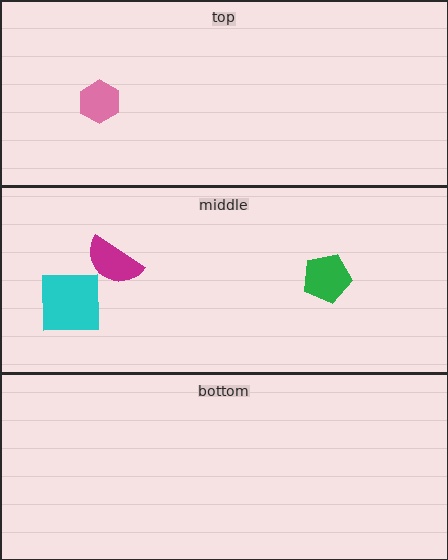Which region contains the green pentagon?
The middle region.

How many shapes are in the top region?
1.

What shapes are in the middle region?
The cyan square, the green pentagon, the magenta semicircle.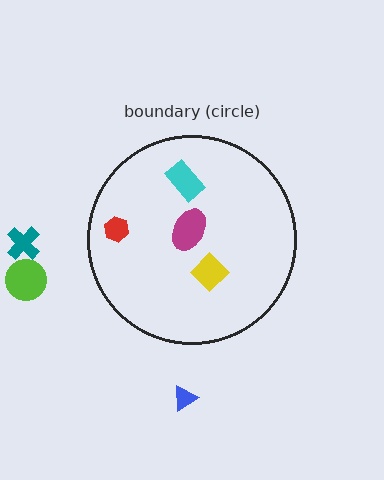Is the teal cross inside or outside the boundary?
Outside.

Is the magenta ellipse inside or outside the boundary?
Inside.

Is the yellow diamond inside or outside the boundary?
Inside.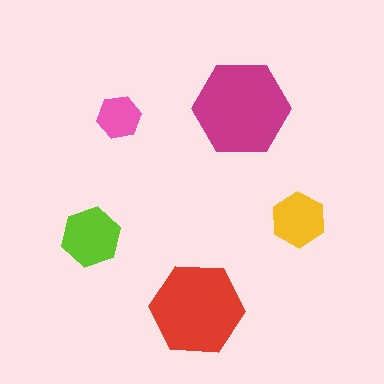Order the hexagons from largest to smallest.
the magenta one, the red one, the lime one, the yellow one, the pink one.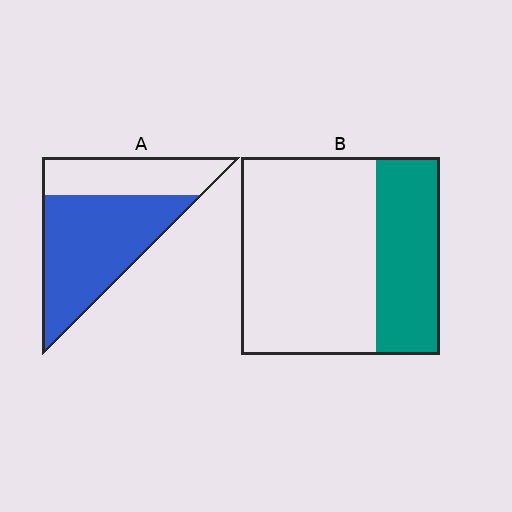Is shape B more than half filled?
No.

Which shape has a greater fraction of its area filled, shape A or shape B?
Shape A.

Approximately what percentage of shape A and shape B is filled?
A is approximately 65% and B is approximately 30%.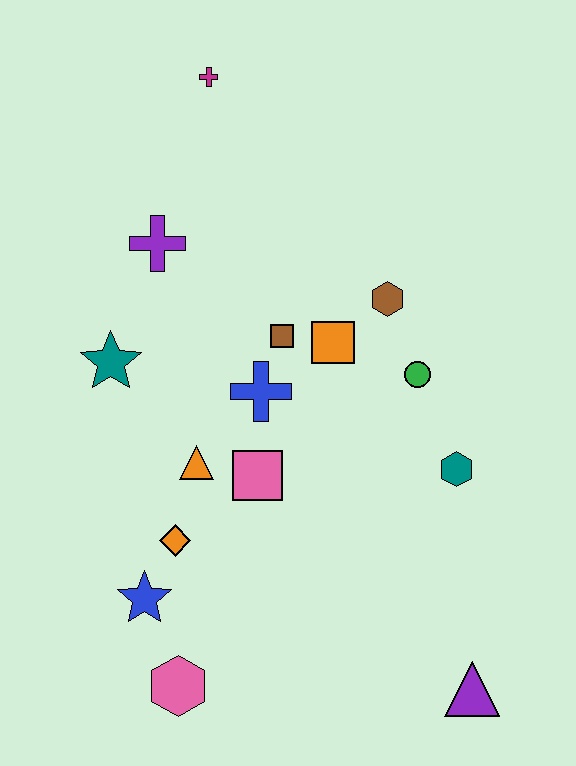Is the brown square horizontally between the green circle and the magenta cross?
Yes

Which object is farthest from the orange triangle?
The magenta cross is farthest from the orange triangle.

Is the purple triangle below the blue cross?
Yes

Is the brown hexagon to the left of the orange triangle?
No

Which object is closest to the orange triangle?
The pink square is closest to the orange triangle.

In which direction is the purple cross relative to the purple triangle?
The purple cross is above the purple triangle.